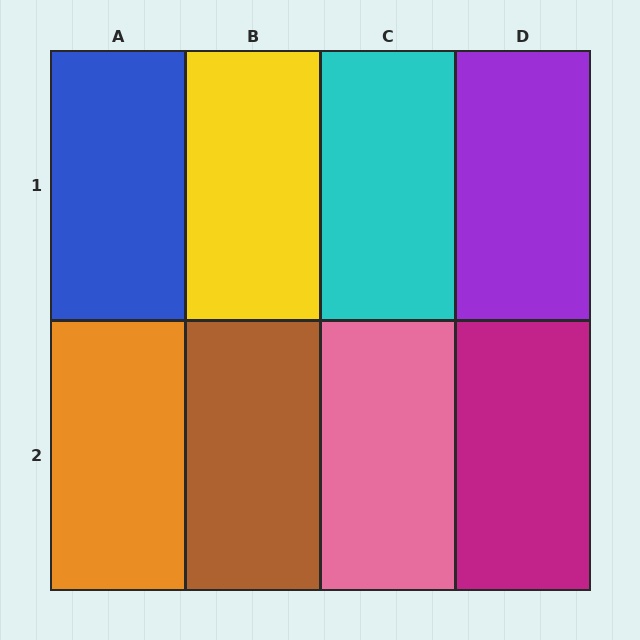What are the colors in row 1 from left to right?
Blue, yellow, cyan, purple.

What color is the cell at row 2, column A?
Orange.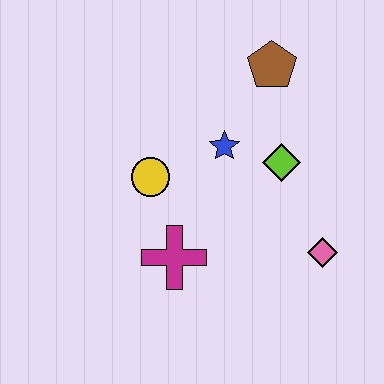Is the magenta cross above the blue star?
No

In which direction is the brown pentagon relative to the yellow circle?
The brown pentagon is to the right of the yellow circle.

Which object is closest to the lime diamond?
The blue star is closest to the lime diamond.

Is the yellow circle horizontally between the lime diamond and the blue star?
No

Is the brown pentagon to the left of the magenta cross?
No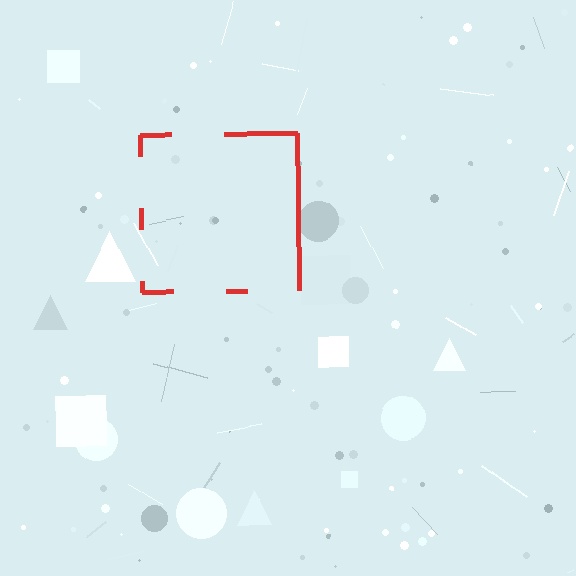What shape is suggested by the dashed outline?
The dashed outline suggests a square.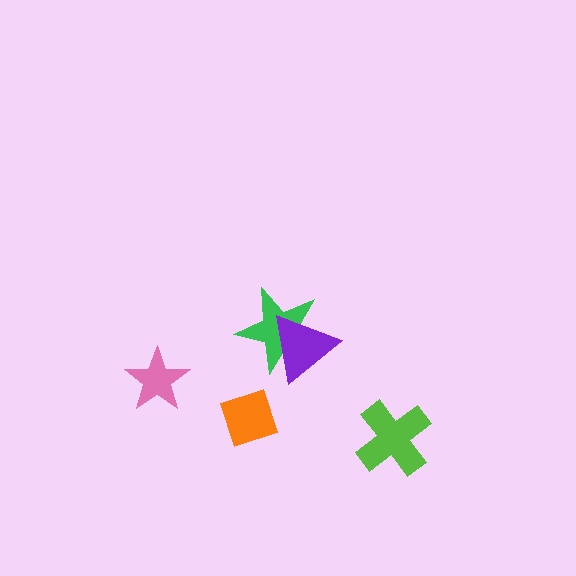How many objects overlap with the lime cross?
0 objects overlap with the lime cross.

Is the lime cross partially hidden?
No, no other shape covers it.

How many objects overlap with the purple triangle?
1 object overlaps with the purple triangle.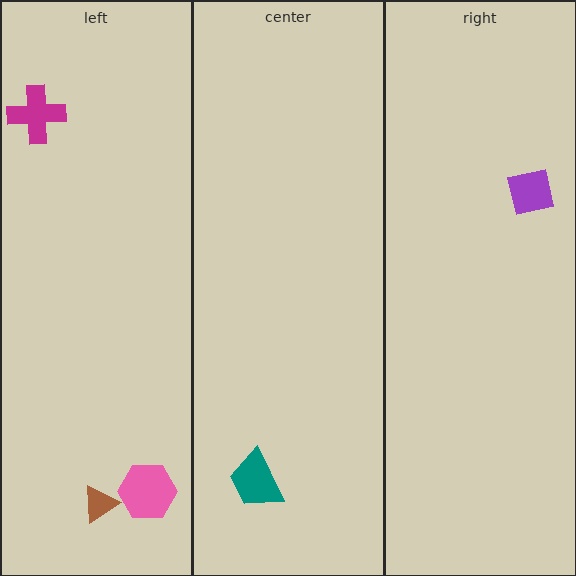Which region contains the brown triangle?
The left region.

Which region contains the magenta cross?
The left region.